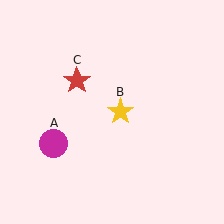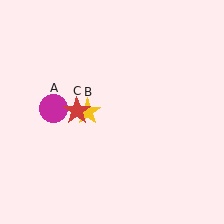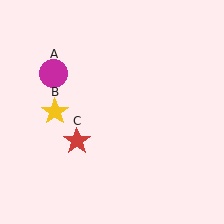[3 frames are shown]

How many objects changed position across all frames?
3 objects changed position: magenta circle (object A), yellow star (object B), red star (object C).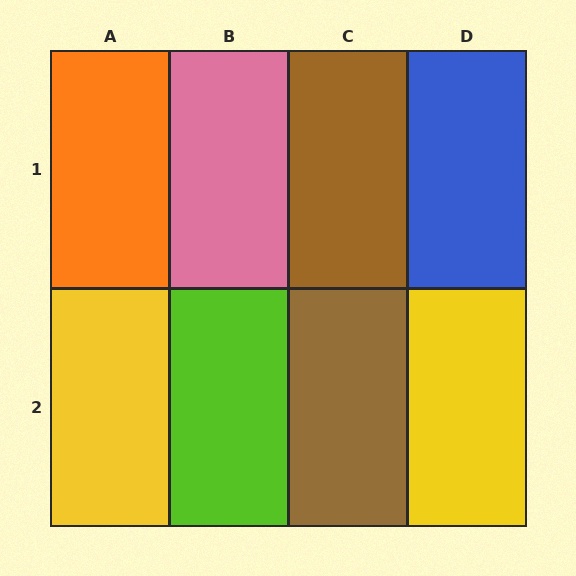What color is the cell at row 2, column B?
Lime.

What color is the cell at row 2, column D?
Yellow.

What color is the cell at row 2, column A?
Yellow.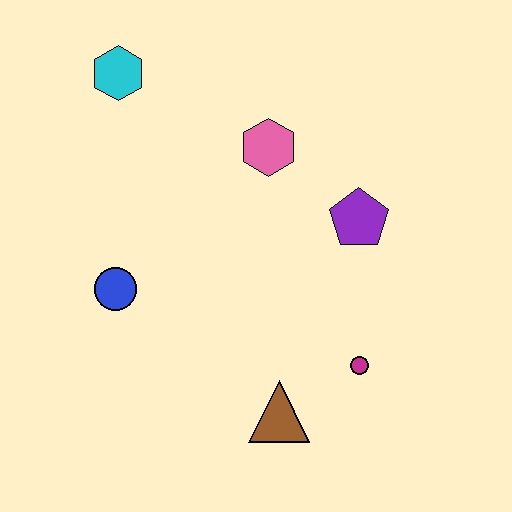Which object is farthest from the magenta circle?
The cyan hexagon is farthest from the magenta circle.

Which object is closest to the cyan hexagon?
The pink hexagon is closest to the cyan hexagon.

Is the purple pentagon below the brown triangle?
No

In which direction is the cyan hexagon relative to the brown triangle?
The cyan hexagon is above the brown triangle.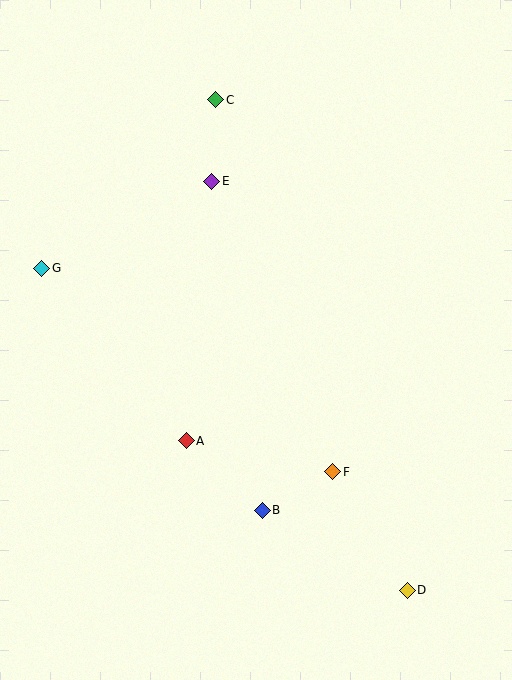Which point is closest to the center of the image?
Point A at (186, 441) is closest to the center.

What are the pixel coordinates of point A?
Point A is at (186, 441).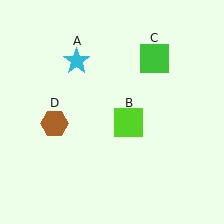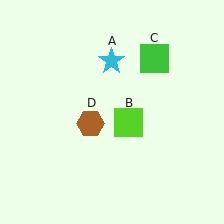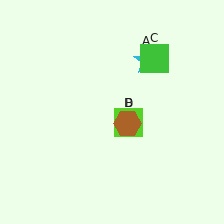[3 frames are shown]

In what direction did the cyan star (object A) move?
The cyan star (object A) moved right.